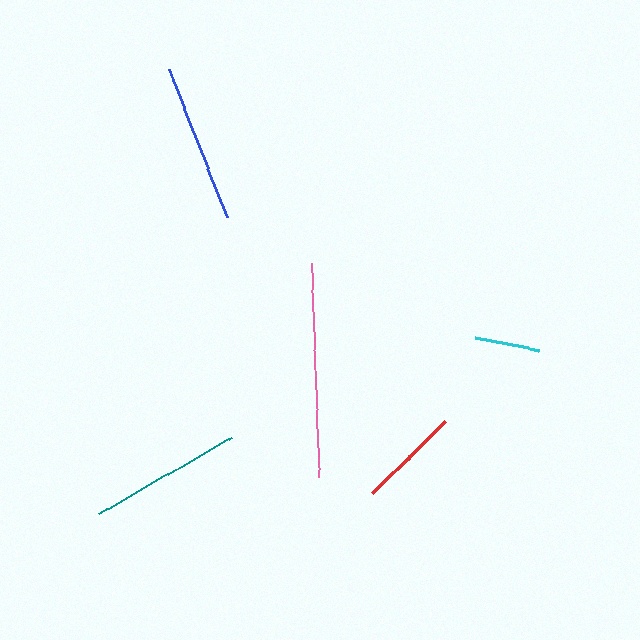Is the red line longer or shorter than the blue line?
The blue line is longer than the red line.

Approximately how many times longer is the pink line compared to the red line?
The pink line is approximately 2.1 times the length of the red line.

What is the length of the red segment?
The red segment is approximately 102 pixels long.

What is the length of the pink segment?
The pink segment is approximately 215 pixels long.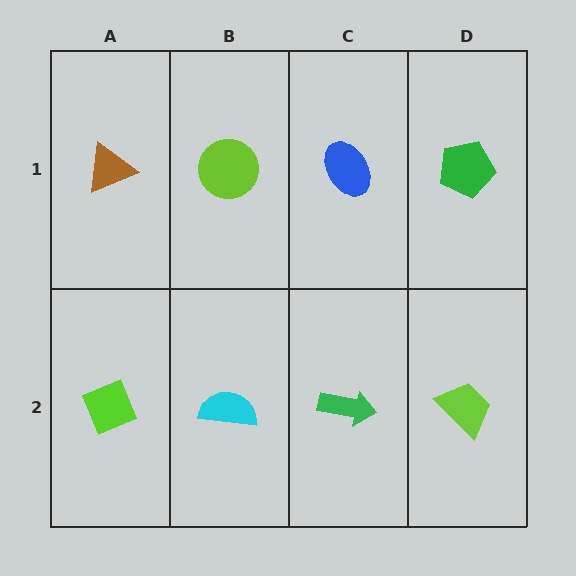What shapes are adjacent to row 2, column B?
A lime circle (row 1, column B), a lime diamond (row 2, column A), a green arrow (row 2, column C).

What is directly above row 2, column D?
A green pentagon.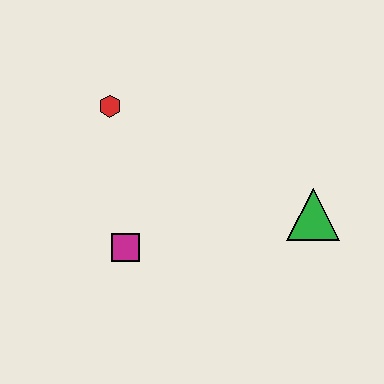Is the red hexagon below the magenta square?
No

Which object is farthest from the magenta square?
The green triangle is farthest from the magenta square.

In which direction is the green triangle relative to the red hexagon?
The green triangle is to the right of the red hexagon.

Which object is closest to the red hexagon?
The magenta square is closest to the red hexagon.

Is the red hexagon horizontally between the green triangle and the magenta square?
No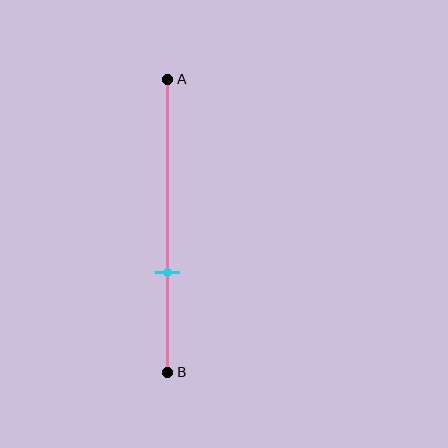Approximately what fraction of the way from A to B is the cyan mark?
The cyan mark is approximately 65% of the way from A to B.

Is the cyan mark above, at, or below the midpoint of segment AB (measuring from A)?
The cyan mark is below the midpoint of segment AB.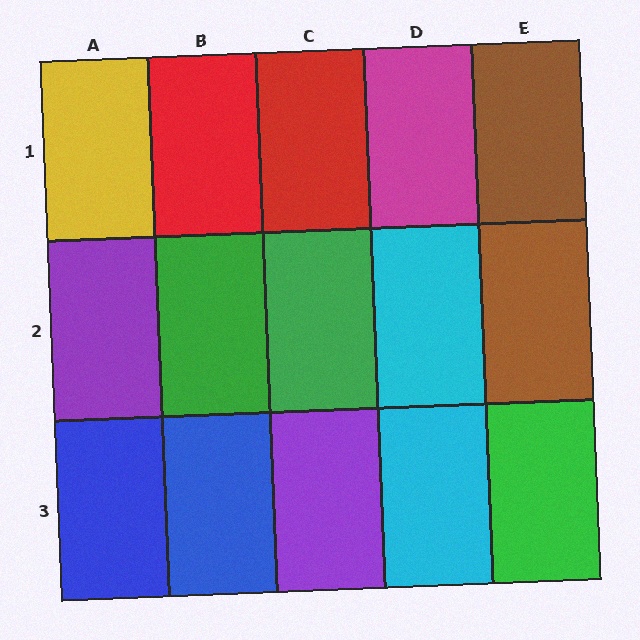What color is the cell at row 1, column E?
Brown.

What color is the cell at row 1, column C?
Red.